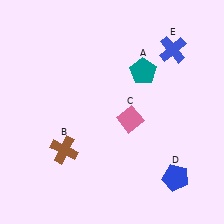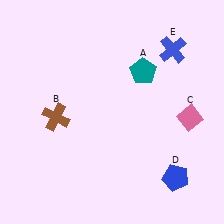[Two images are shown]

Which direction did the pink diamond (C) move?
The pink diamond (C) moved right.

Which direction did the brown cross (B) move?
The brown cross (B) moved up.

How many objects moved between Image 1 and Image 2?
2 objects moved between the two images.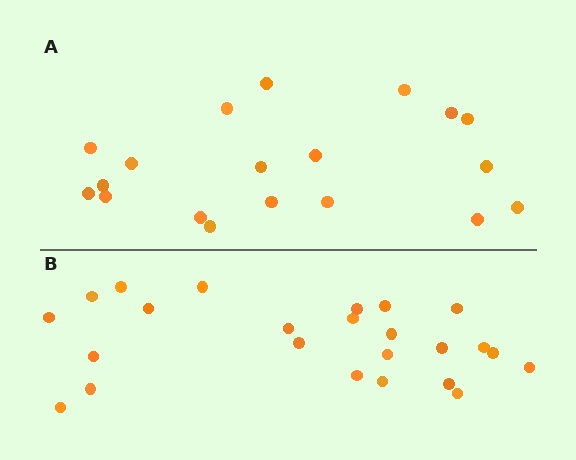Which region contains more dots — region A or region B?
Region B (the bottom region) has more dots.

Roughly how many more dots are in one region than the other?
Region B has about 5 more dots than region A.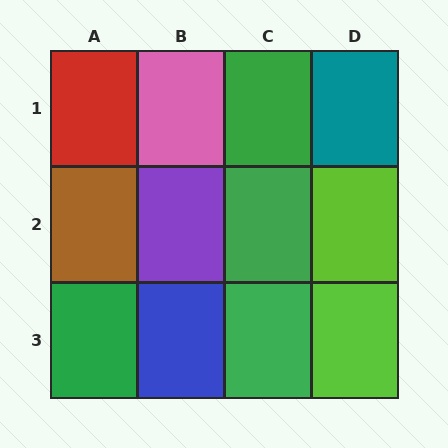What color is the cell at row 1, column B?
Pink.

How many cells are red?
1 cell is red.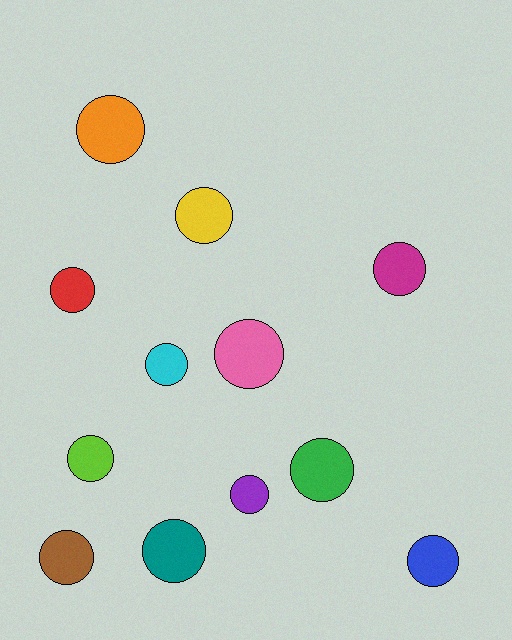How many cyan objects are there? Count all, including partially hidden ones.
There is 1 cyan object.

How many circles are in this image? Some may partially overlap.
There are 12 circles.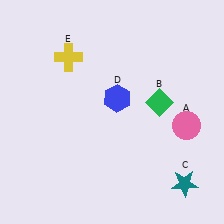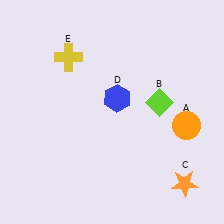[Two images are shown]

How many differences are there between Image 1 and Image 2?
There are 3 differences between the two images.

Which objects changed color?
A changed from pink to orange. B changed from green to lime. C changed from teal to orange.